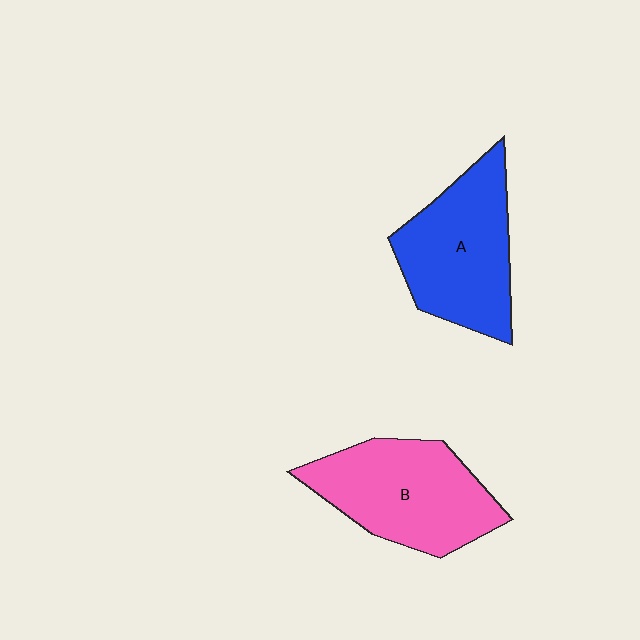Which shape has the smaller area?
Shape A (blue).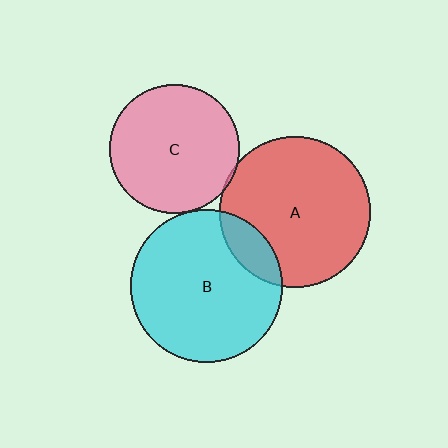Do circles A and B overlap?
Yes.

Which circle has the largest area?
Circle B (cyan).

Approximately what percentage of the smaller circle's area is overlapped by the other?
Approximately 15%.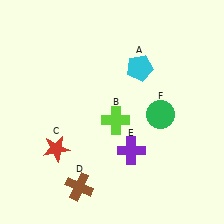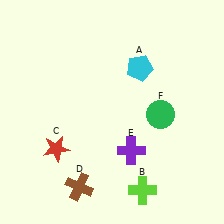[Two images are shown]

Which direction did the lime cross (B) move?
The lime cross (B) moved down.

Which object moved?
The lime cross (B) moved down.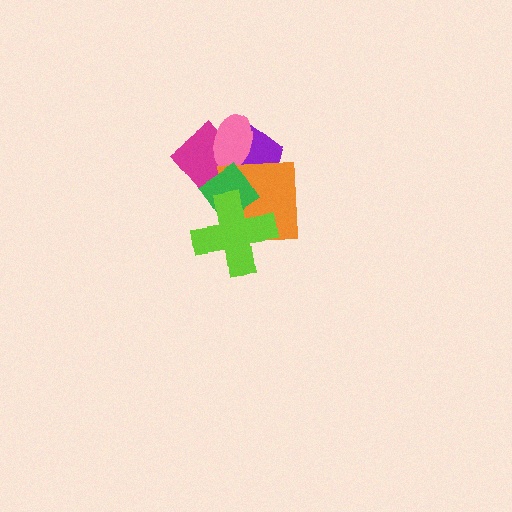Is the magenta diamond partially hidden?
Yes, it is partially covered by another shape.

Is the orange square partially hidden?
Yes, it is partially covered by another shape.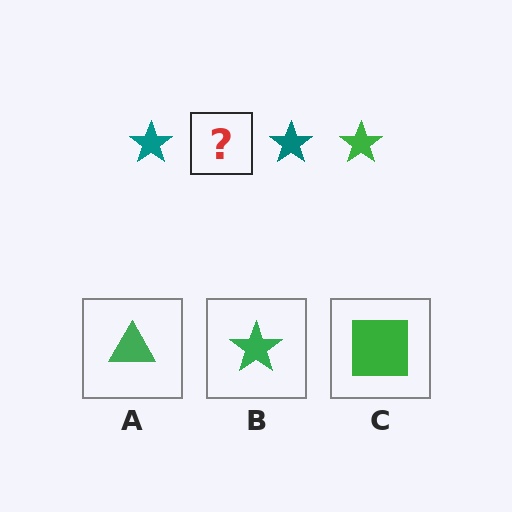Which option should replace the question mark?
Option B.